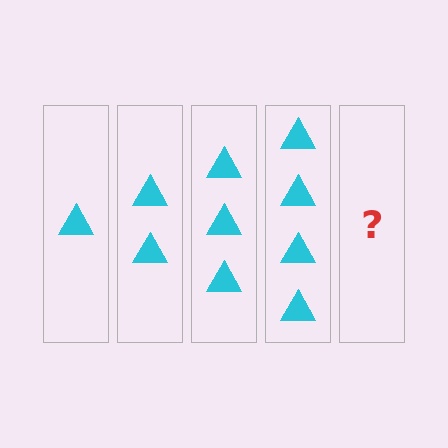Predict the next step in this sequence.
The next step is 5 triangles.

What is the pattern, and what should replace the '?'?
The pattern is that each step adds one more triangle. The '?' should be 5 triangles.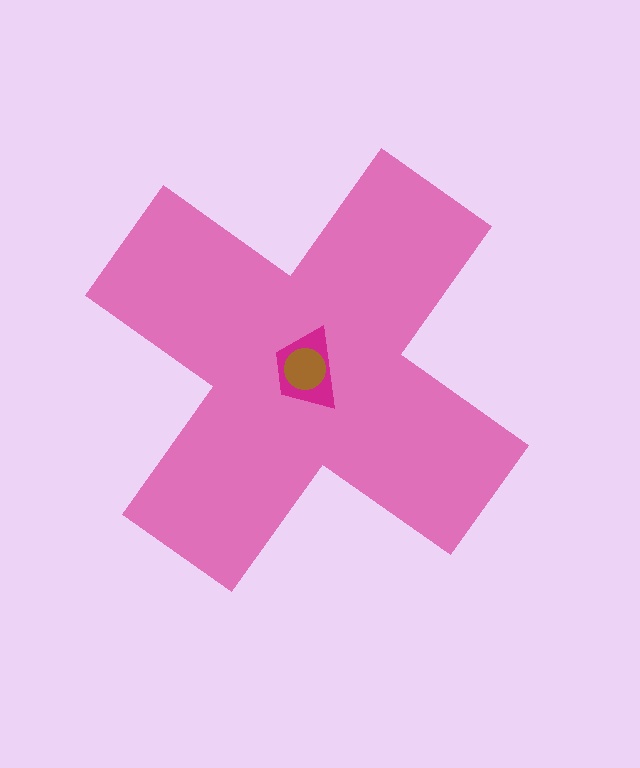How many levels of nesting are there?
3.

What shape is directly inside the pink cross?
The magenta trapezoid.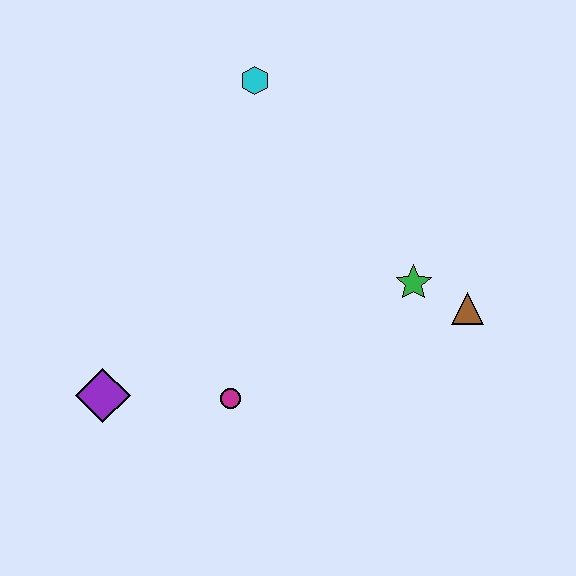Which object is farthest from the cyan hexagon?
The purple diamond is farthest from the cyan hexagon.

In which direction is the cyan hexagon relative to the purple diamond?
The cyan hexagon is above the purple diamond.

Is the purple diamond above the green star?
No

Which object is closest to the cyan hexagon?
The green star is closest to the cyan hexagon.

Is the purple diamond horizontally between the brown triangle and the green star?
No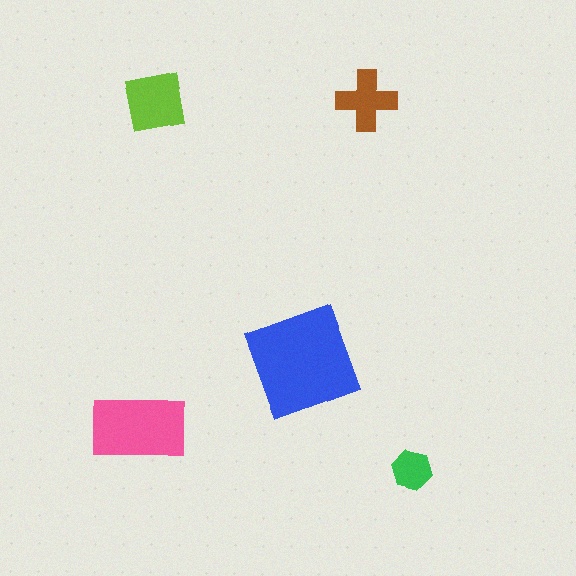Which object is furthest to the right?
The green hexagon is rightmost.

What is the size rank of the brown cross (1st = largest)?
4th.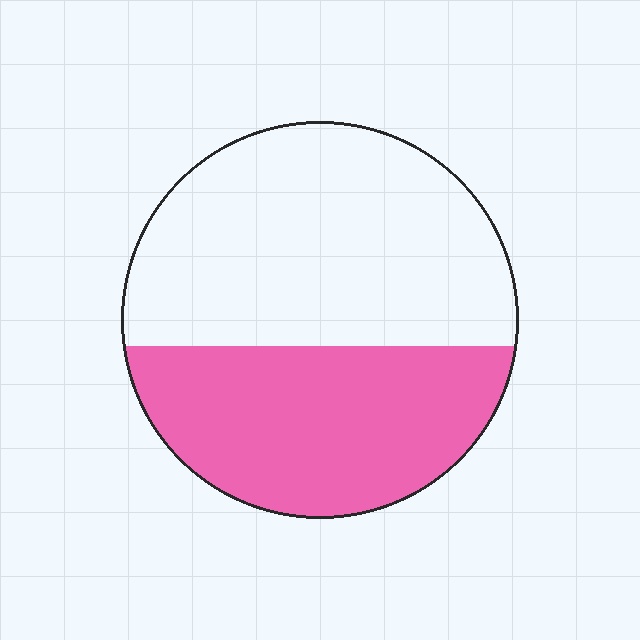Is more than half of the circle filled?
No.